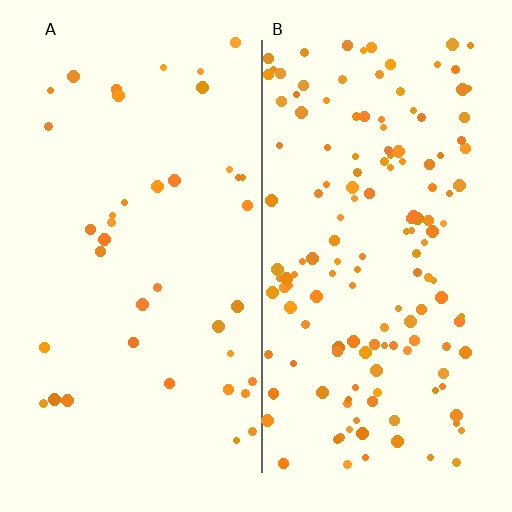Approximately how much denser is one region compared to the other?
Approximately 3.8× — region B over region A.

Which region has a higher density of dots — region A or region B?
B (the right).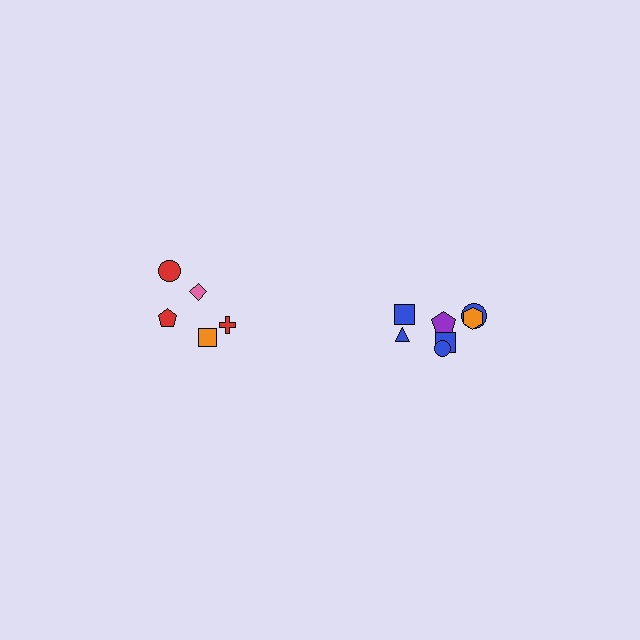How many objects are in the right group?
There are 7 objects.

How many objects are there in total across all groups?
There are 12 objects.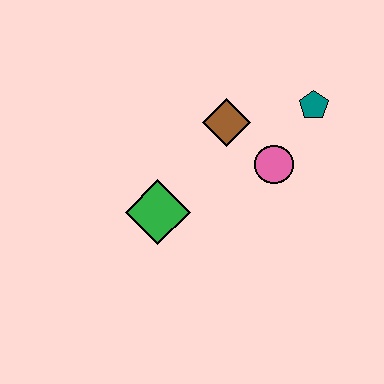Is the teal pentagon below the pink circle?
No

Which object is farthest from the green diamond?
The teal pentagon is farthest from the green diamond.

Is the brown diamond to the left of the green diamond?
No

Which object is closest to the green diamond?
The brown diamond is closest to the green diamond.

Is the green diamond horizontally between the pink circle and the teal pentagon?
No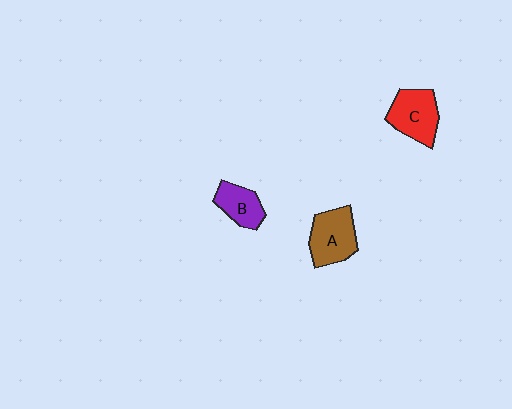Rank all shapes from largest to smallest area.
From largest to smallest: A (brown), C (red), B (purple).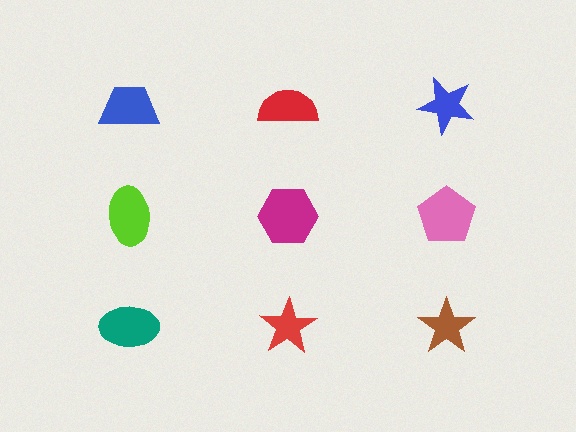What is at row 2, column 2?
A magenta hexagon.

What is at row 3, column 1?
A teal ellipse.